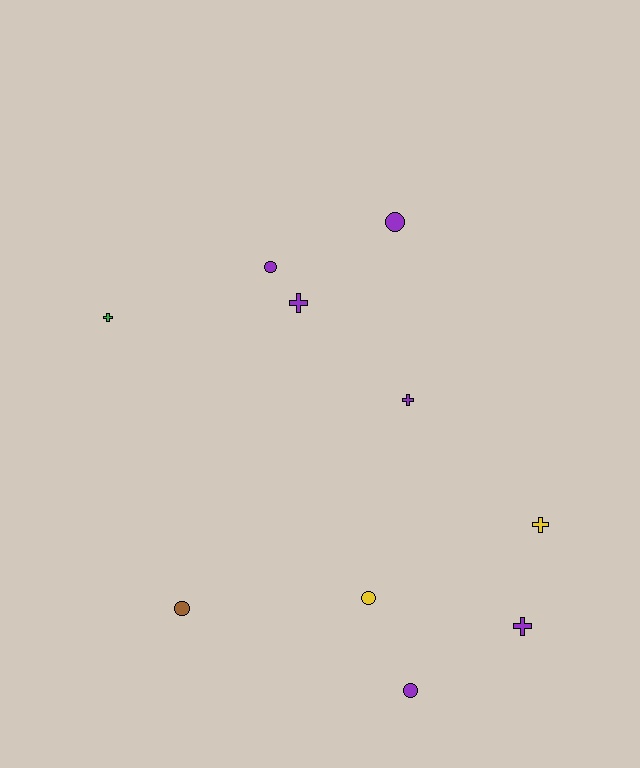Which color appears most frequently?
Purple, with 6 objects.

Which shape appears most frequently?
Cross, with 5 objects.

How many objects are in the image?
There are 10 objects.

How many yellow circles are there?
There is 1 yellow circle.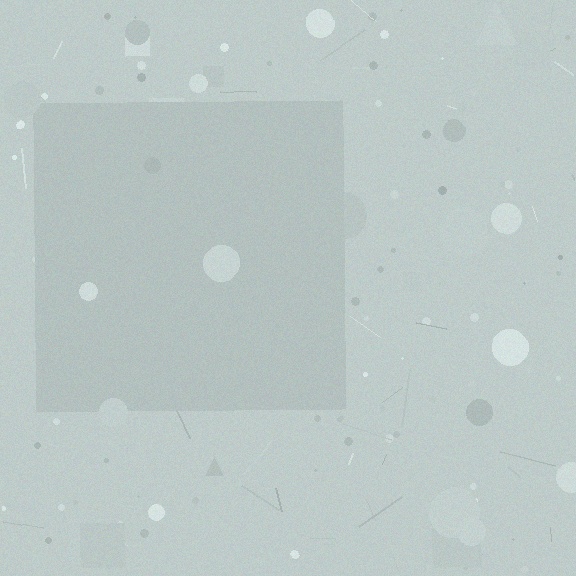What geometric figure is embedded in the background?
A square is embedded in the background.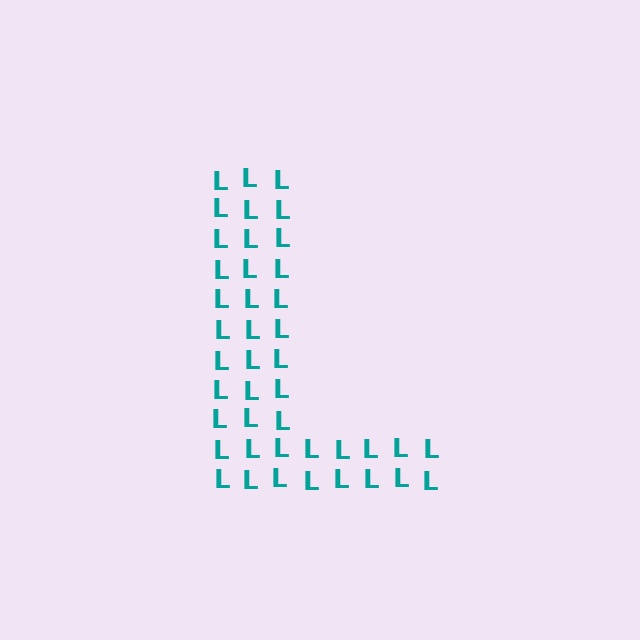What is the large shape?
The large shape is the letter L.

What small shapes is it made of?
It is made of small letter L's.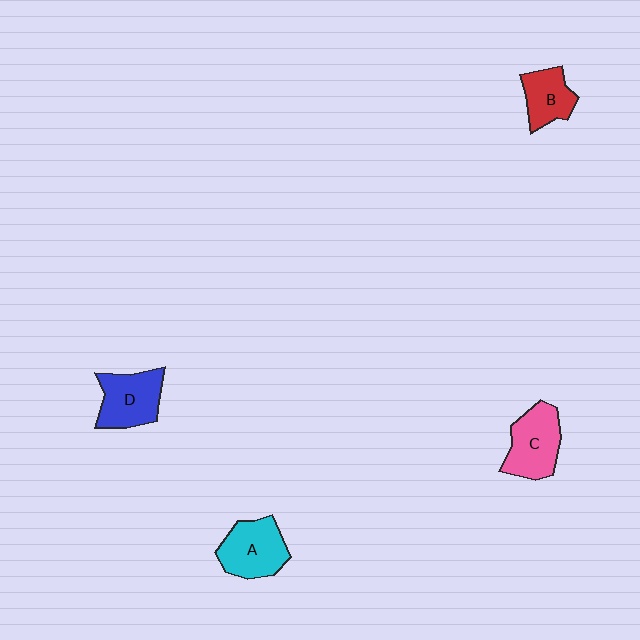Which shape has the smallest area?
Shape B (red).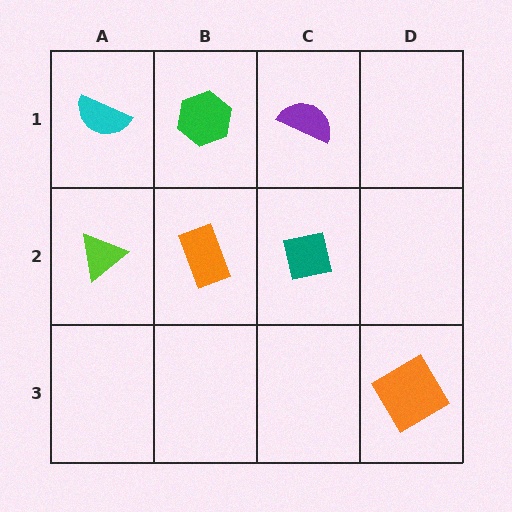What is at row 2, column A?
A lime triangle.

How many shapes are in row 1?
3 shapes.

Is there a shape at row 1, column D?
No, that cell is empty.